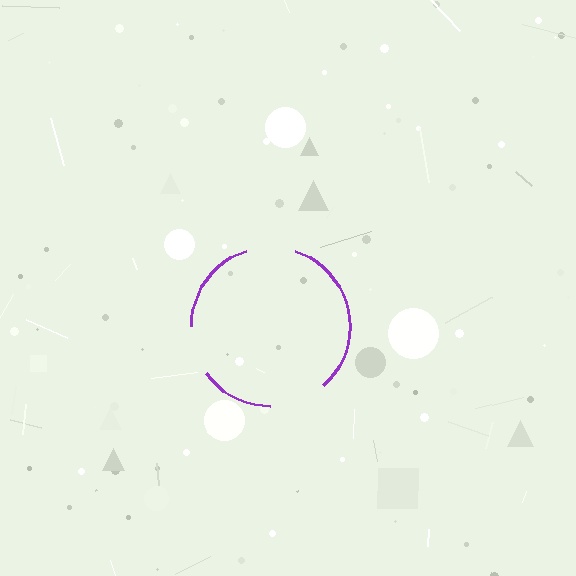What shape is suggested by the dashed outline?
The dashed outline suggests a circle.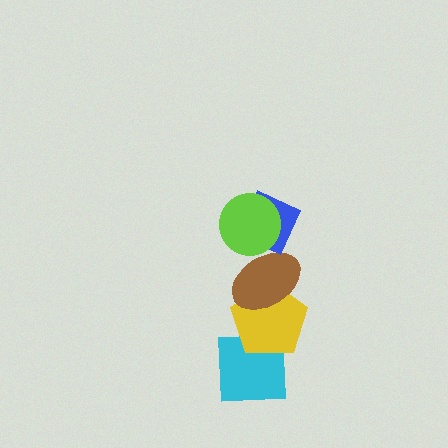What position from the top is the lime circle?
The lime circle is 1st from the top.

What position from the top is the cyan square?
The cyan square is 5th from the top.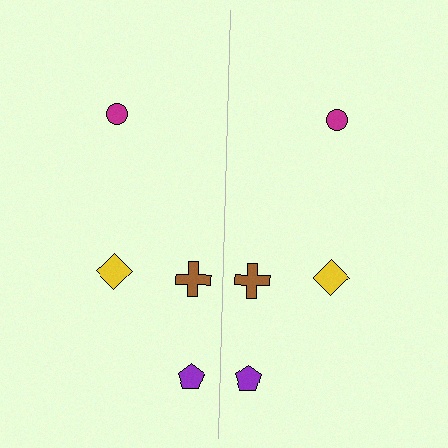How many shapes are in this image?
There are 8 shapes in this image.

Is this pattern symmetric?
Yes, this pattern has bilateral (reflection) symmetry.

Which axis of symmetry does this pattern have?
The pattern has a vertical axis of symmetry running through the center of the image.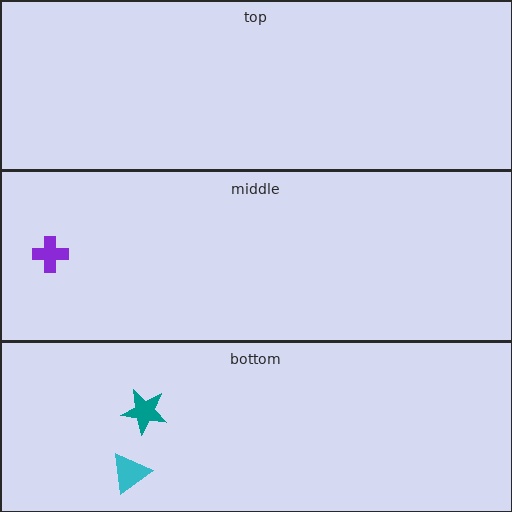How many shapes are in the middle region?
1.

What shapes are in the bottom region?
The teal star, the cyan triangle.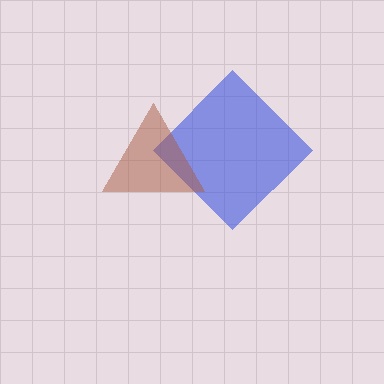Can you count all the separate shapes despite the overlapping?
Yes, there are 2 separate shapes.